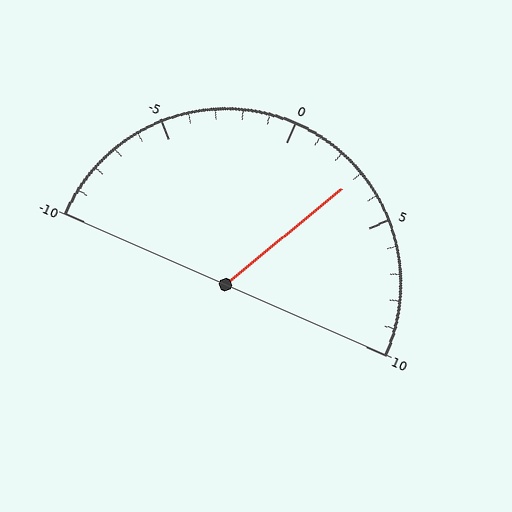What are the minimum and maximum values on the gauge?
The gauge ranges from -10 to 10.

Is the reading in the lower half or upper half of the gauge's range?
The reading is in the upper half of the range (-10 to 10).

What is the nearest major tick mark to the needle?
The nearest major tick mark is 5.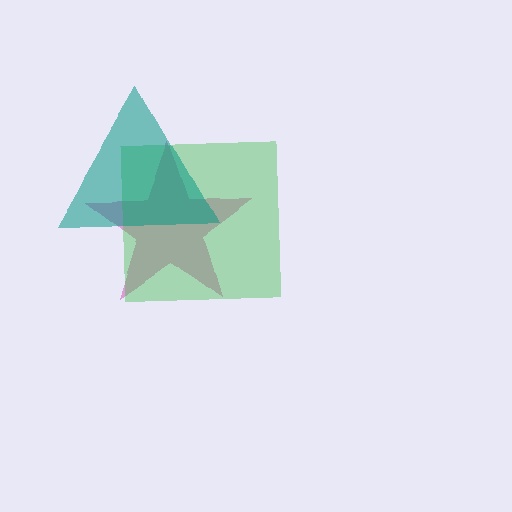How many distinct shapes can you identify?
There are 3 distinct shapes: a magenta star, a green square, a teal triangle.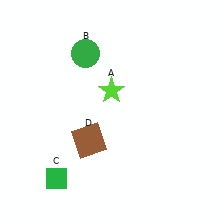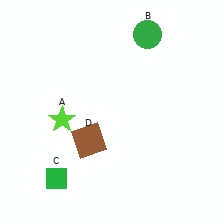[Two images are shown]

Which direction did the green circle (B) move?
The green circle (B) moved right.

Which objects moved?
The objects that moved are: the lime star (A), the green circle (B).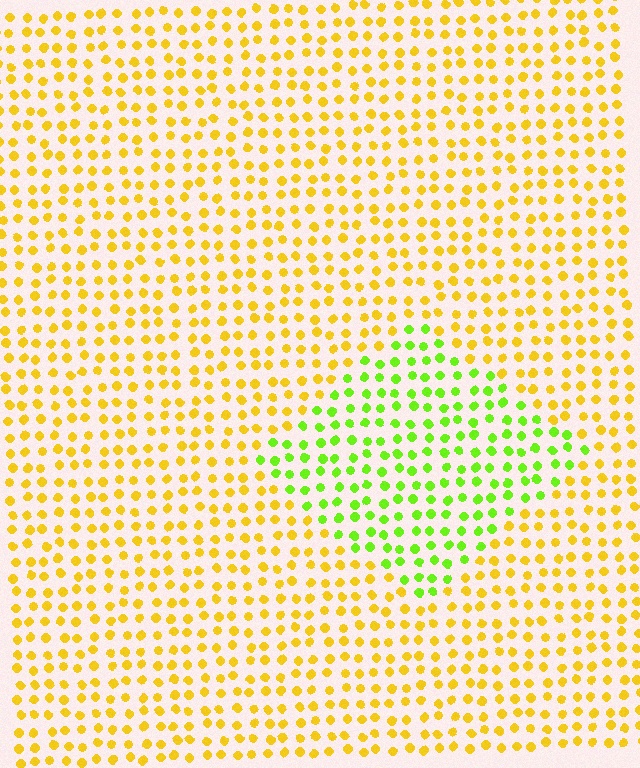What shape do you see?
I see a diamond.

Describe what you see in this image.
The image is filled with small yellow elements in a uniform arrangement. A diamond-shaped region is visible where the elements are tinted to a slightly different hue, forming a subtle color boundary.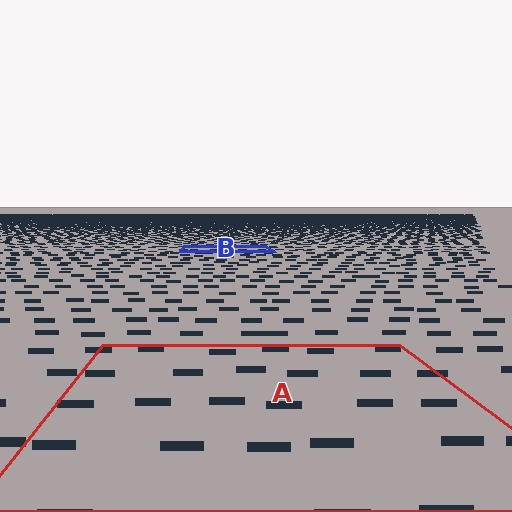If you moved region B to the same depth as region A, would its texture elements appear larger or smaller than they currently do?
They would appear larger. At a closer depth, the same texture elements are projected at a bigger on-screen size.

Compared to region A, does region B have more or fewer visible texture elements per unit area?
Region B has more texture elements per unit area — they are packed more densely because it is farther away.